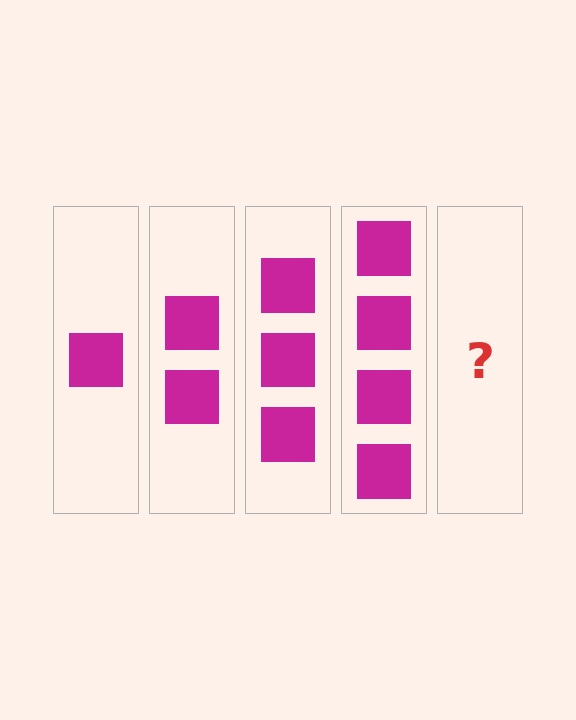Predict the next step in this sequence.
The next step is 5 squares.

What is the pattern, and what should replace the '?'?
The pattern is that each step adds one more square. The '?' should be 5 squares.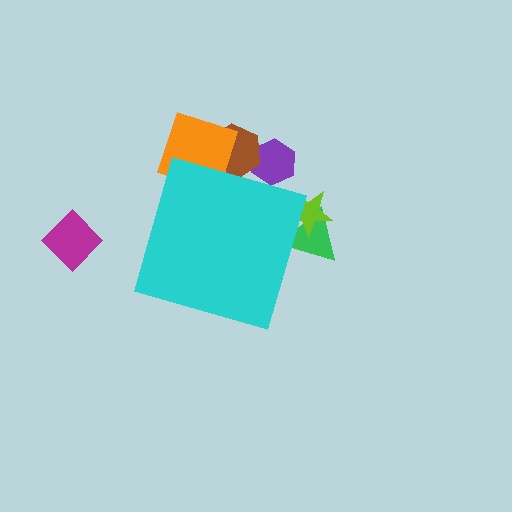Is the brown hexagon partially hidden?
Yes, the brown hexagon is partially hidden behind the cyan diamond.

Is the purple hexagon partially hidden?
Yes, the purple hexagon is partially hidden behind the cyan diamond.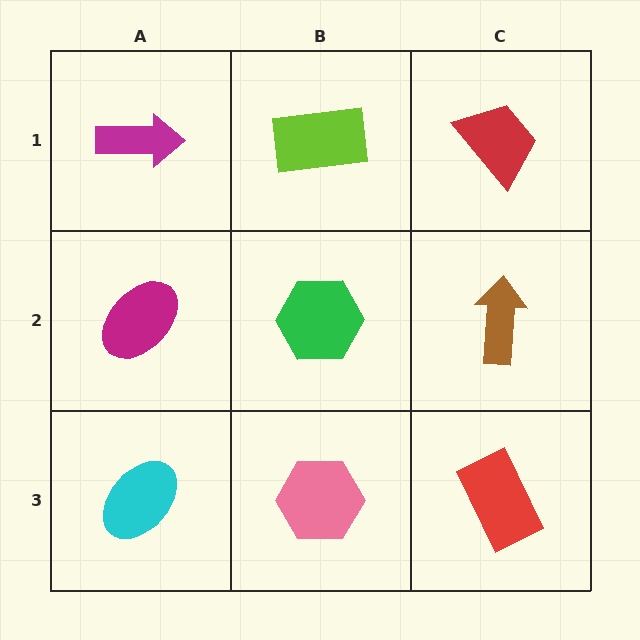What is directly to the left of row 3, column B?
A cyan ellipse.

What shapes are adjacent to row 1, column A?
A magenta ellipse (row 2, column A), a lime rectangle (row 1, column B).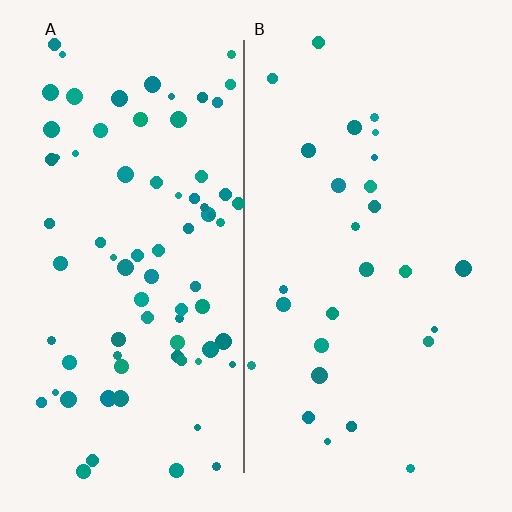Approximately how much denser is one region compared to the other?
Approximately 2.8× — region A over region B.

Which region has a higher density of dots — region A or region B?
A (the left).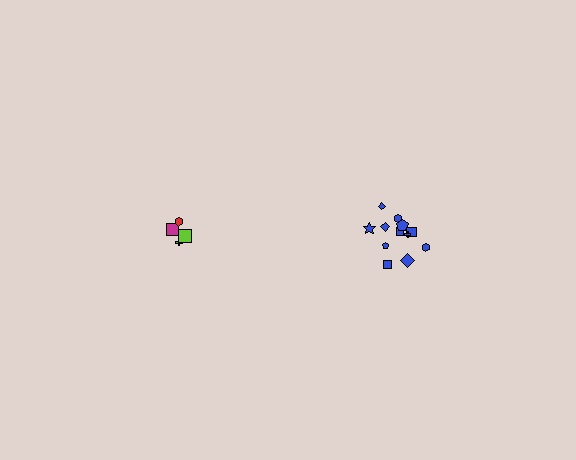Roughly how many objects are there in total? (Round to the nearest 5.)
Roughly 15 objects in total.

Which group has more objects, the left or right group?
The right group.